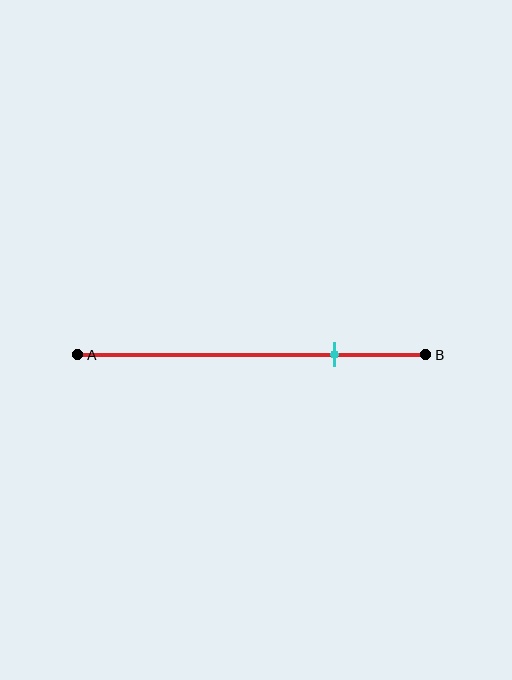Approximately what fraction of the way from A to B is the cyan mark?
The cyan mark is approximately 75% of the way from A to B.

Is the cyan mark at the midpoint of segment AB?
No, the mark is at about 75% from A, not at the 50% midpoint.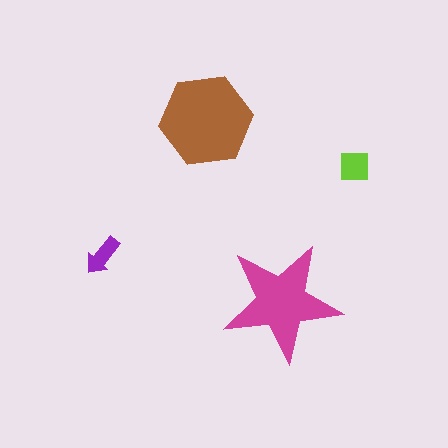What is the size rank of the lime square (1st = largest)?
3rd.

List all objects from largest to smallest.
The brown hexagon, the magenta star, the lime square, the purple arrow.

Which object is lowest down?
The magenta star is bottommost.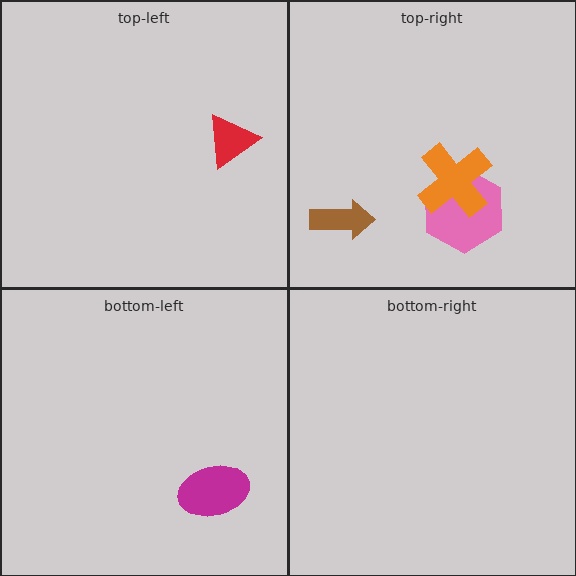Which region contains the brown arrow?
The top-right region.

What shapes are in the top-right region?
The pink hexagon, the brown arrow, the orange cross.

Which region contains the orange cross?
The top-right region.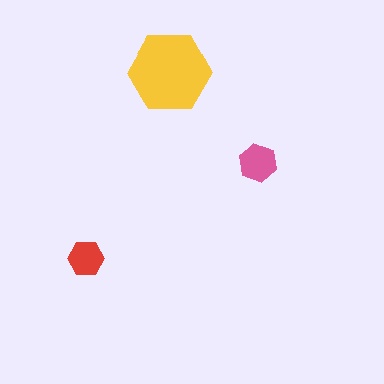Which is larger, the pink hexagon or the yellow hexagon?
The yellow one.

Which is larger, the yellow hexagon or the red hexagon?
The yellow one.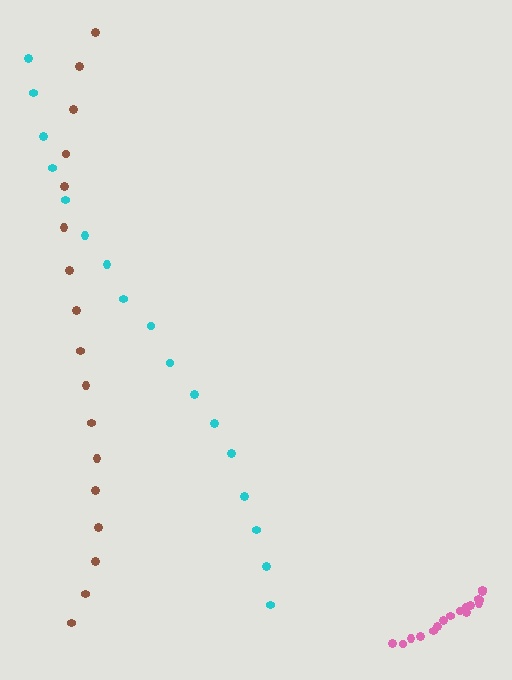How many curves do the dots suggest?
There are 3 distinct paths.